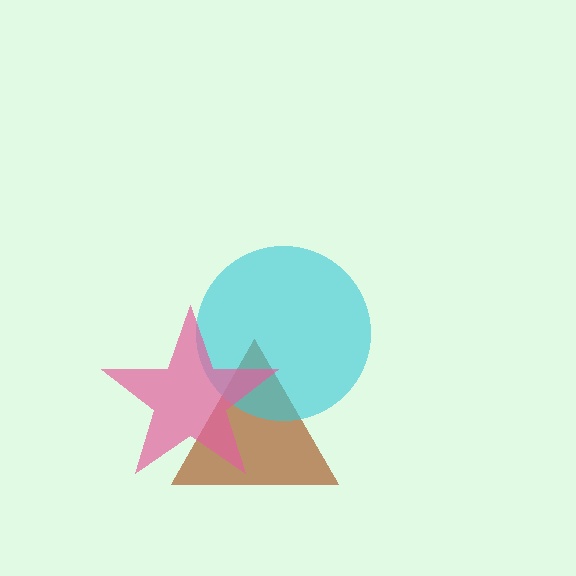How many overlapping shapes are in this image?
There are 3 overlapping shapes in the image.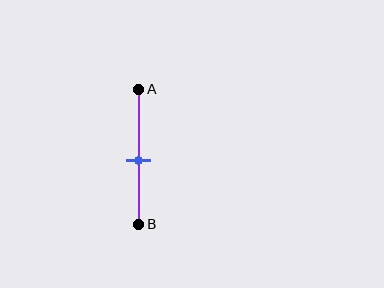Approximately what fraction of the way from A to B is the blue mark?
The blue mark is approximately 55% of the way from A to B.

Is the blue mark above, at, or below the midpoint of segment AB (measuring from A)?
The blue mark is approximately at the midpoint of segment AB.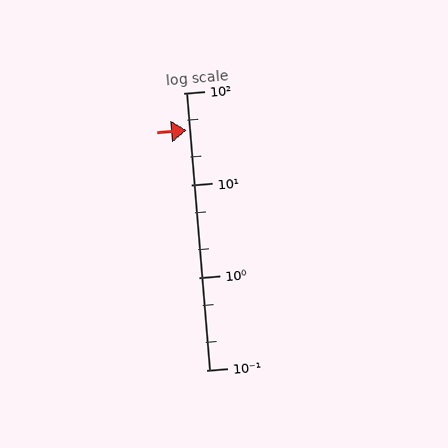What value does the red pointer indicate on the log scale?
The pointer indicates approximately 39.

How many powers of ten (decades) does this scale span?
The scale spans 3 decades, from 0.1 to 100.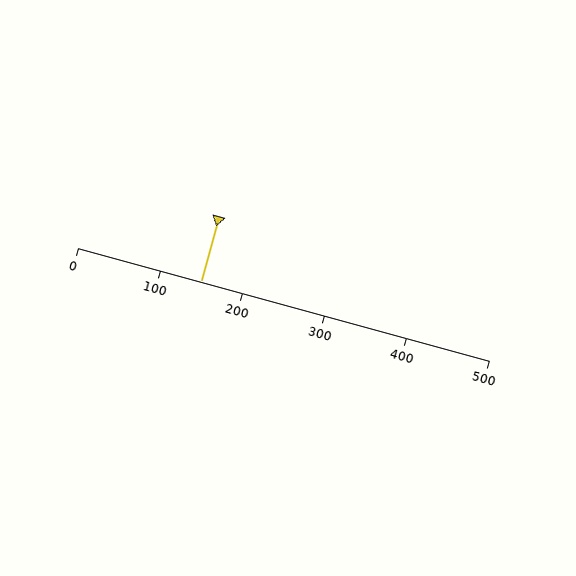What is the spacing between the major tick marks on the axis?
The major ticks are spaced 100 apart.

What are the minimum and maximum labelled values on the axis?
The axis runs from 0 to 500.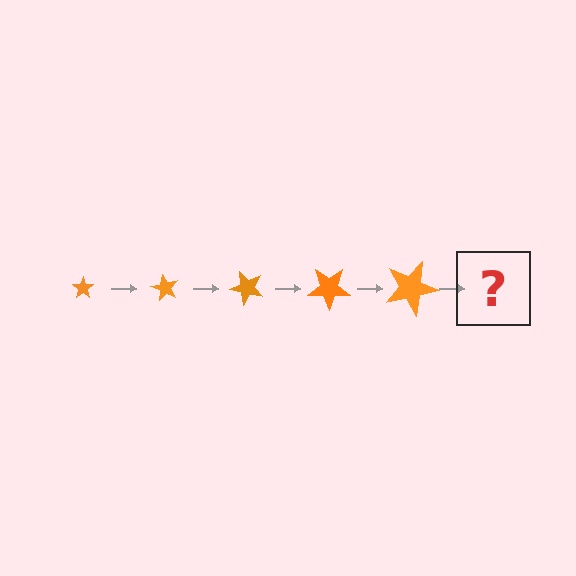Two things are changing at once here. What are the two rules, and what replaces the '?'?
The two rules are that the star grows larger each step and it rotates 60 degrees each step. The '?' should be a star, larger than the previous one and rotated 300 degrees from the start.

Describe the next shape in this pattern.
It should be a star, larger than the previous one and rotated 300 degrees from the start.